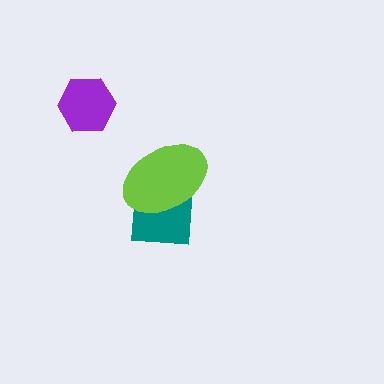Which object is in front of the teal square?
The lime ellipse is in front of the teal square.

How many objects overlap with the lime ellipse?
1 object overlaps with the lime ellipse.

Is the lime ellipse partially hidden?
No, no other shape covers it.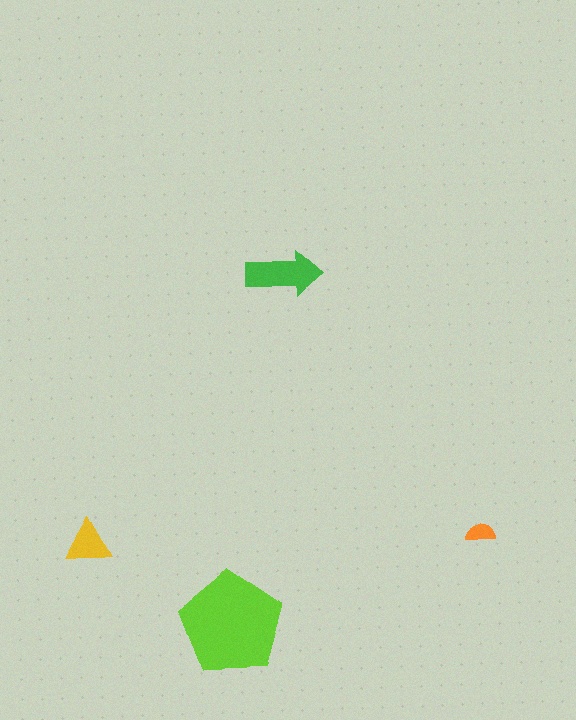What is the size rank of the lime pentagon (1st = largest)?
1st.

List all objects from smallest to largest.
The orange semicircle, the yellow triangle, the green arrow, the lime pentagon.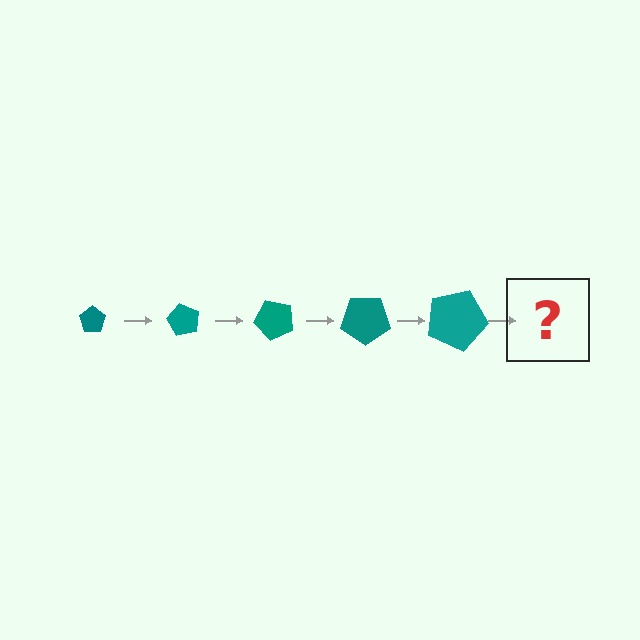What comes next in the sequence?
The next element should be a pentagon, larger than the previous one and rotated 300 degrees from the start.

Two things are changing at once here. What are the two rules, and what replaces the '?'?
The two rules are that the pentagon grows larger each step and it rotates 60 degrees each step. The '?' should be a pentagon, larger than the previous one and rotated 300 degrees from the start.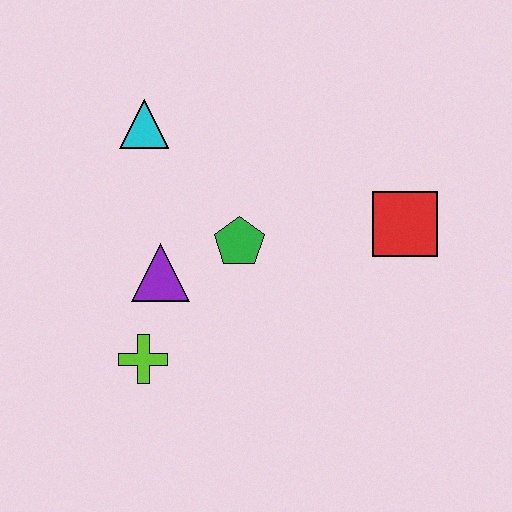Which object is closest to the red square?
The green pentagon is closest to the red square.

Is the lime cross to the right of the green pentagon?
No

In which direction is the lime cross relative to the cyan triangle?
The lime cross is below the cyan triangle.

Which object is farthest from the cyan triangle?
The red square is farthest from the cyan triangle.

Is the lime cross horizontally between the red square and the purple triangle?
No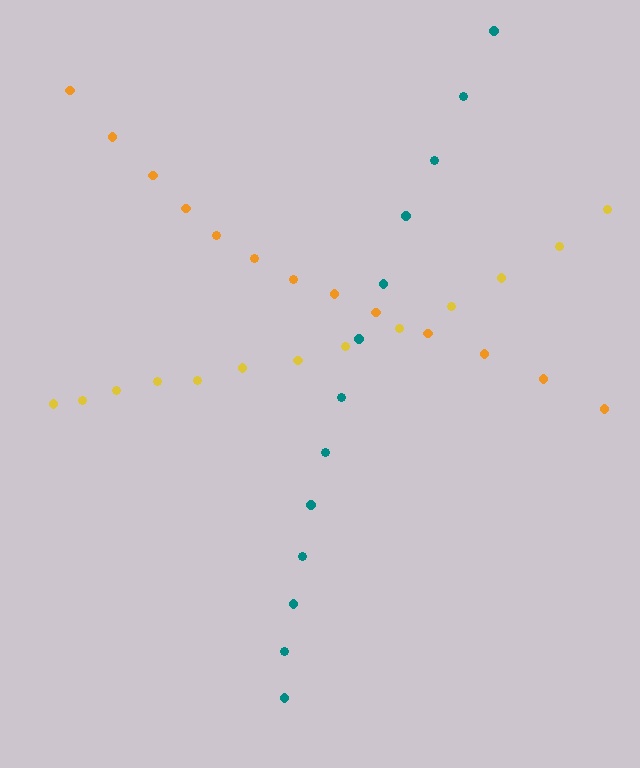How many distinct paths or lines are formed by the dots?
There are 3 distinct paths.